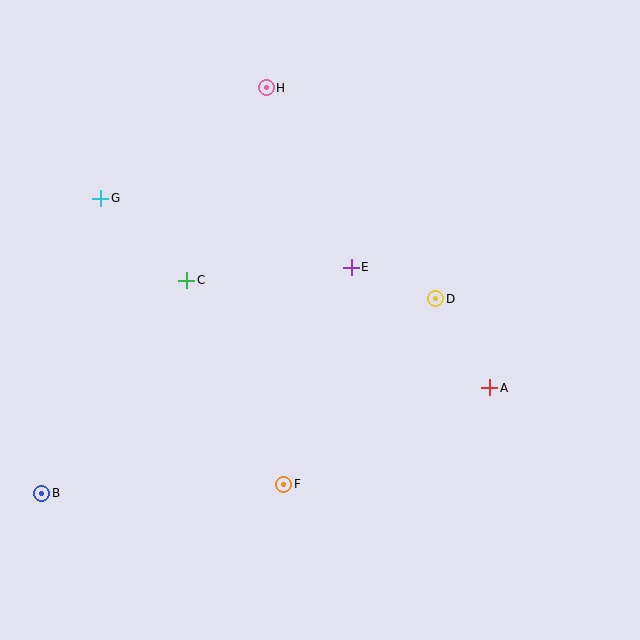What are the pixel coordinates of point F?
Point F is at (284, 484).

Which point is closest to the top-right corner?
Point D is closest to the top-right corner.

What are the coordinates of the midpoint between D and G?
The midpoint between D and G is at (268, 248).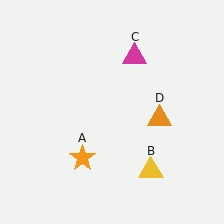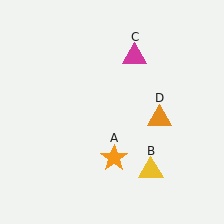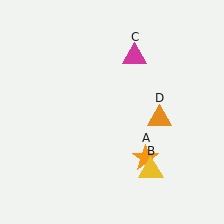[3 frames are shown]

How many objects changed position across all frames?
1 object changed position: orange star (object A).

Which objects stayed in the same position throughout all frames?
Yellow triangle (object B) and magenta triangle (object C) and orange triangle (object D) remained stationary.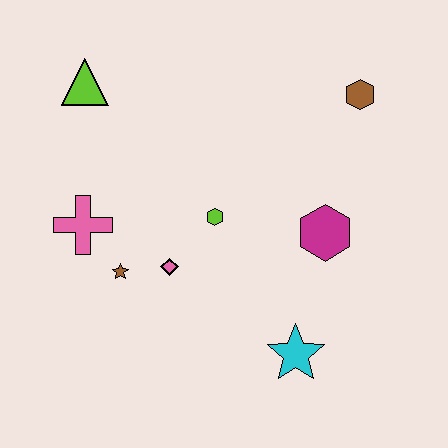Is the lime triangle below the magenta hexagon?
No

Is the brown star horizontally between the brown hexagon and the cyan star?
No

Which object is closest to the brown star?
The pink diamond is closest to the brown star.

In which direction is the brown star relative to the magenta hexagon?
The brown star is to the left of the magenta hexagon.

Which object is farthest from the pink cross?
The brown hexagon is farthest from the pink cross.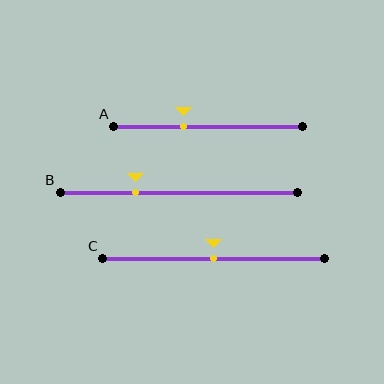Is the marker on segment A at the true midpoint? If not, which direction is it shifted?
No, the marker on segment A is shifted to the left by about 13% of the segment length.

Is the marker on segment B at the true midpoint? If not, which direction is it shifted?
No, the marker on segment B is shifted to the left by about 18% of the segment length.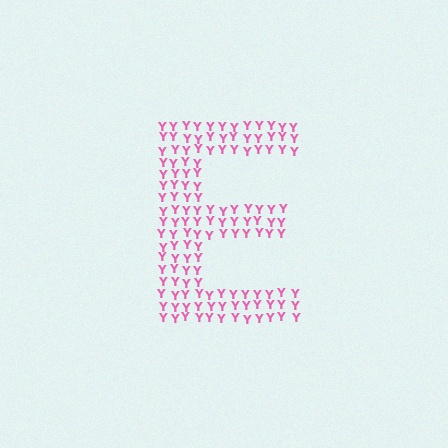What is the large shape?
The large shape is the letter E.